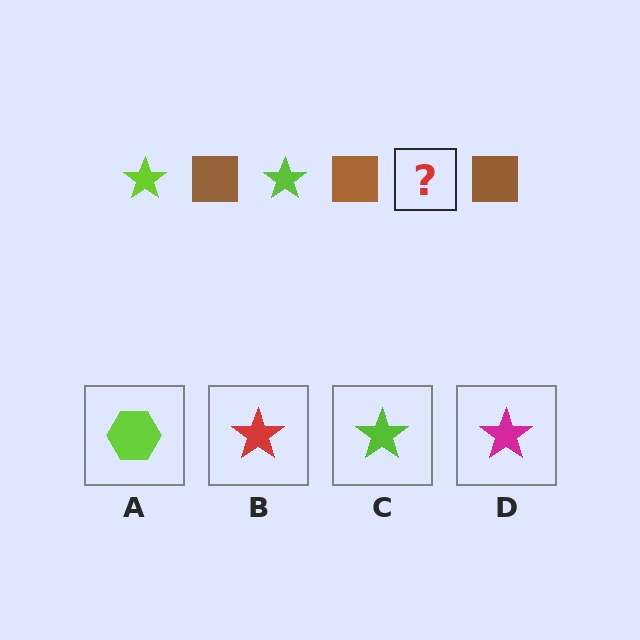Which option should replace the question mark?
Option C.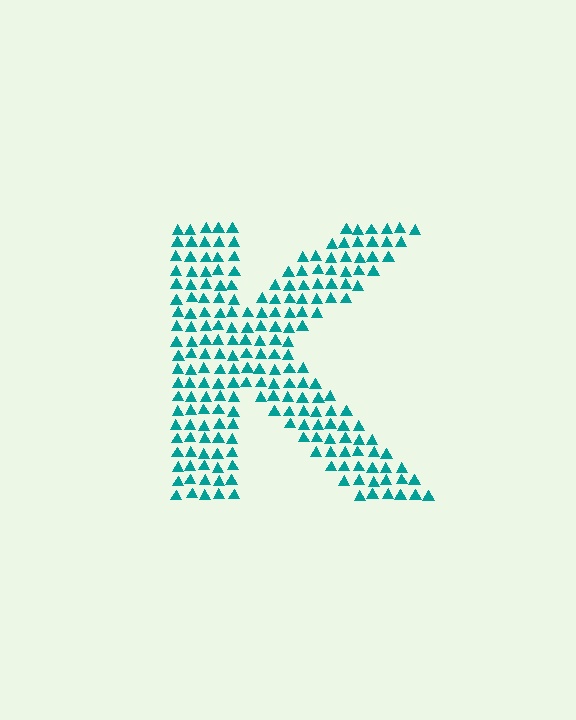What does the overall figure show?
The overall figure shows the letter K.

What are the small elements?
The small elements are triangles.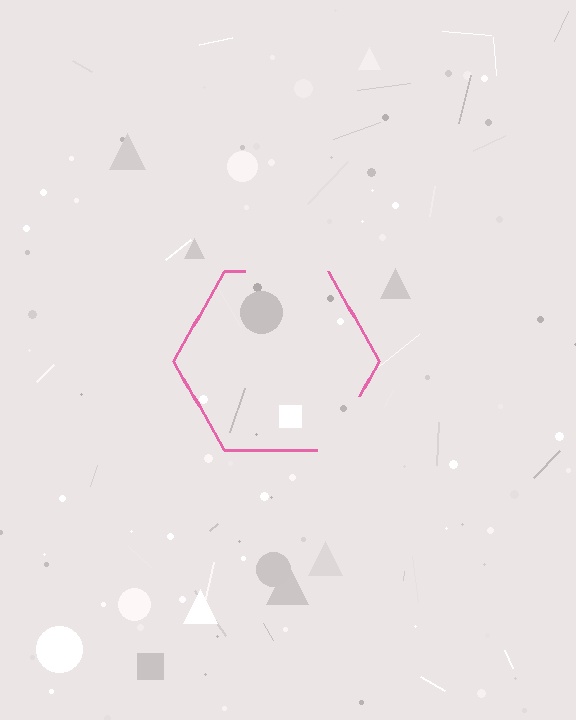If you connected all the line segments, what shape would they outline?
They would outline a hexagon.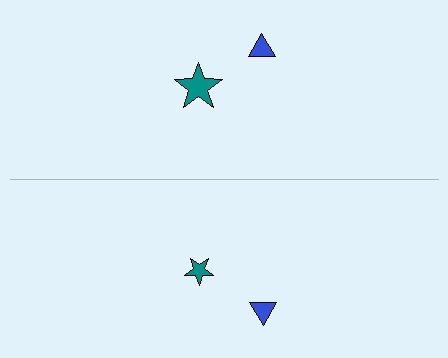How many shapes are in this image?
There are 4 shapes in this image.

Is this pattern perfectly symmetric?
No, the pattern is not perfectly symmetric. The teal star on the bottom side has a different size than its mirror counterpart.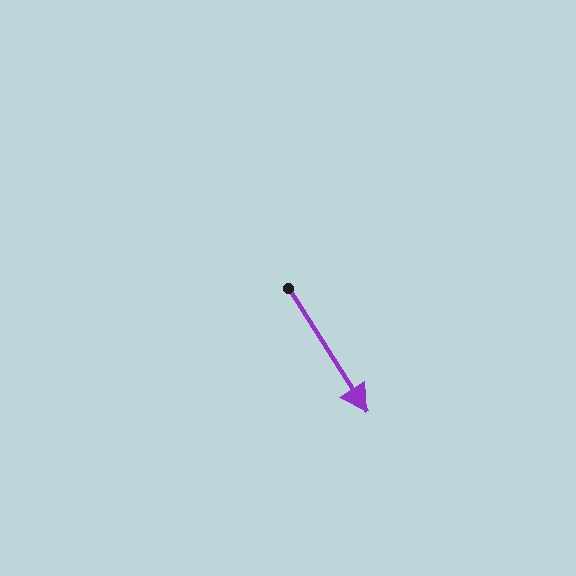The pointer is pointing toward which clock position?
Roughly 5 o'clock.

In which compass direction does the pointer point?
Southeast.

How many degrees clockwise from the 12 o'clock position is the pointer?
Approximately 148 degrees.